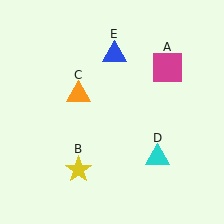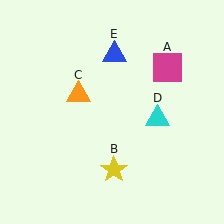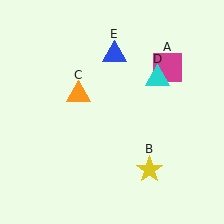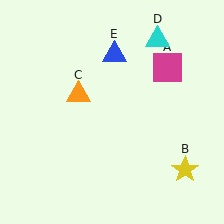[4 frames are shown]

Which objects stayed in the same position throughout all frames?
Magenta square (object A) and orange triangle (object C) and blue triangle (object E) remained stationary.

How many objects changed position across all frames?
2 objects changed position: yellow star (object B), cyan triangle (object D).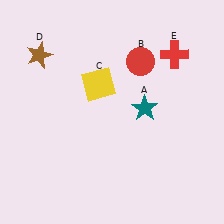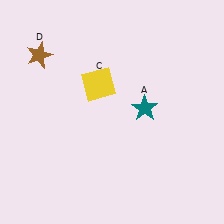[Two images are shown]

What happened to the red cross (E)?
The red cross (E) was removed in Image 2. It was in the top-right area of Image 1.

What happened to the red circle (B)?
The red circle (B) was removed in Image 2. It was in the top-right area of Image 1.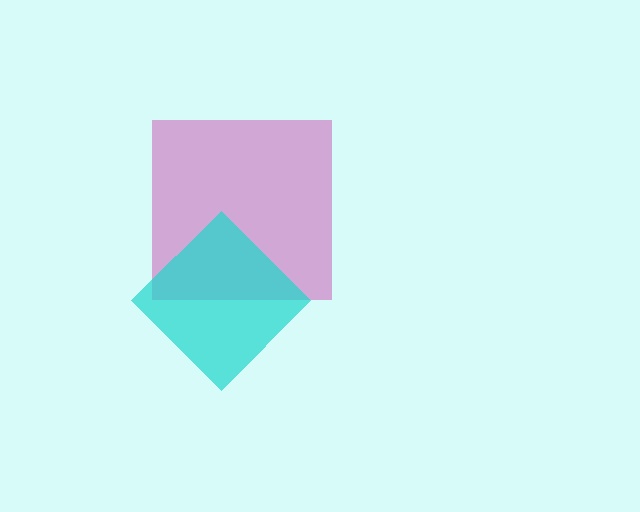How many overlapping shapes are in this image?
There are 2 overlapping shapes in the image.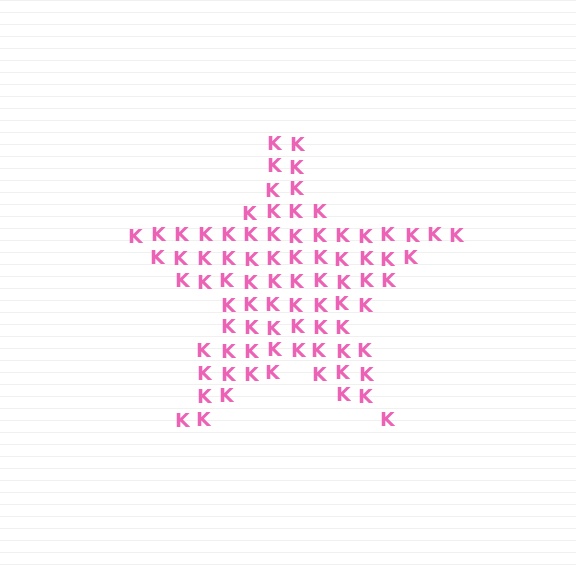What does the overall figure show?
The overall figure shows a star.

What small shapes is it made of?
It is made of small letter K's.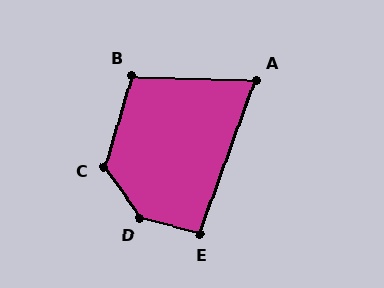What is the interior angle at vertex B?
Approximately 105 degrees (obtuse).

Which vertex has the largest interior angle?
D, at approximately 140 degrees.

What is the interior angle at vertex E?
Approximately 95 degrees (obtuse).